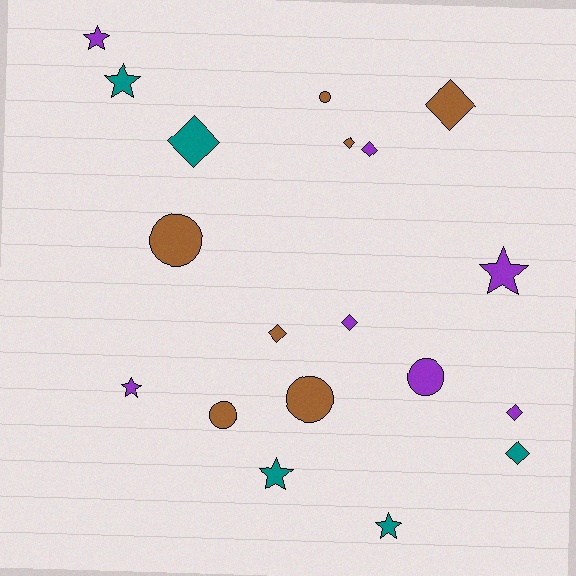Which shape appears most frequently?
Diamond, with 8 objects.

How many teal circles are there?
There are no teal circles.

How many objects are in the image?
There are 19 objects.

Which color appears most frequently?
Brown, with 7 objects.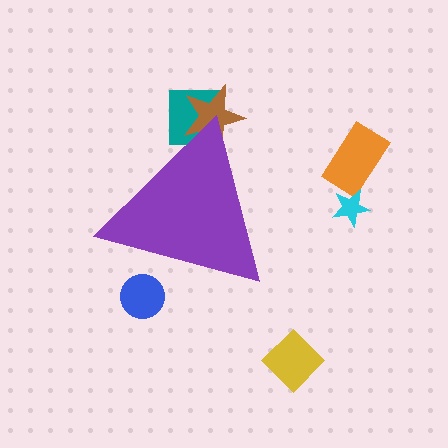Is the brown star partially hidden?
Yes, the brown star is partially hidden behind the purple triangle.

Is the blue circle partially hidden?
Yes, the blue circle is partially hidden behind the purple triangle.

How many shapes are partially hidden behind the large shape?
3 shapes are partially hidden.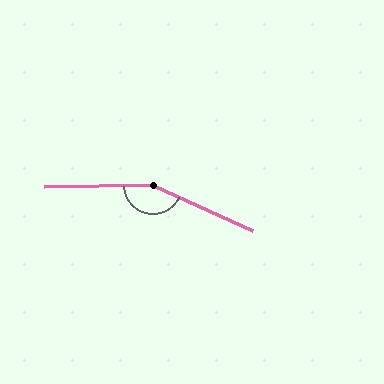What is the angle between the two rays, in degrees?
Approximately 154 degrees.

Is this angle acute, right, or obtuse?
It is obtuse.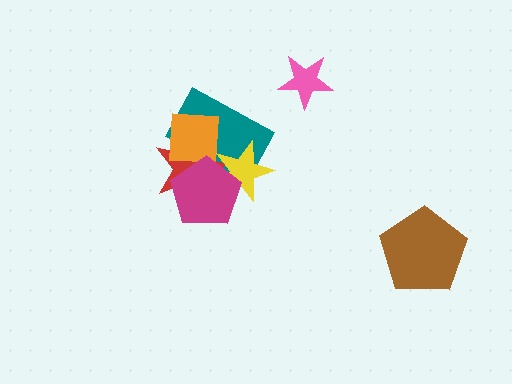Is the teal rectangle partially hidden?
Yes, it is partially covered by another shape.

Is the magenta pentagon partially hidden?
No, no other shape covers it.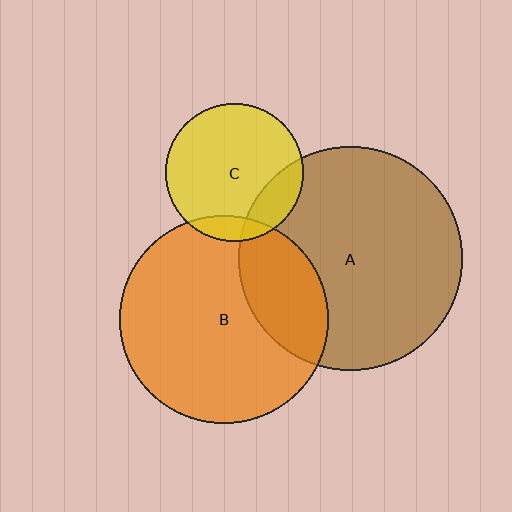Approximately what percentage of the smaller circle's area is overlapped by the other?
Approximately 10%.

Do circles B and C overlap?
Yes.